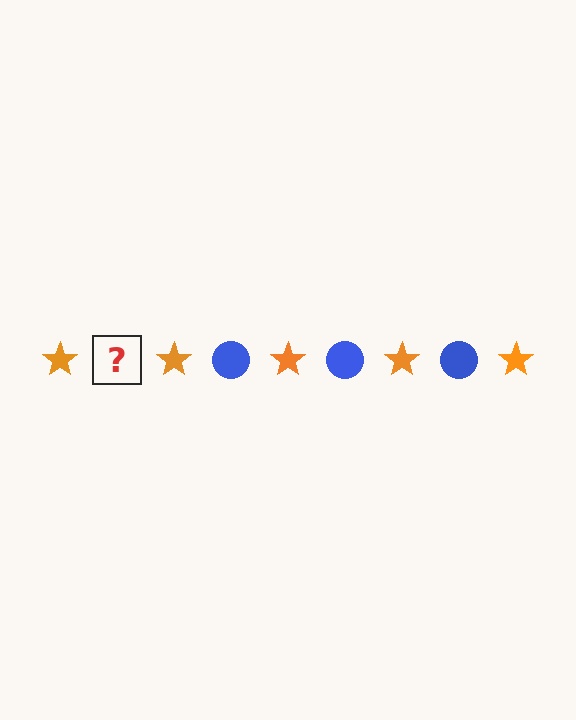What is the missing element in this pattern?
The missing element is a blue circle.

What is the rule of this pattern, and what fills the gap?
The rule is that the pattern alternates between orange star and blue circle. The gap should be filled with a blue circle.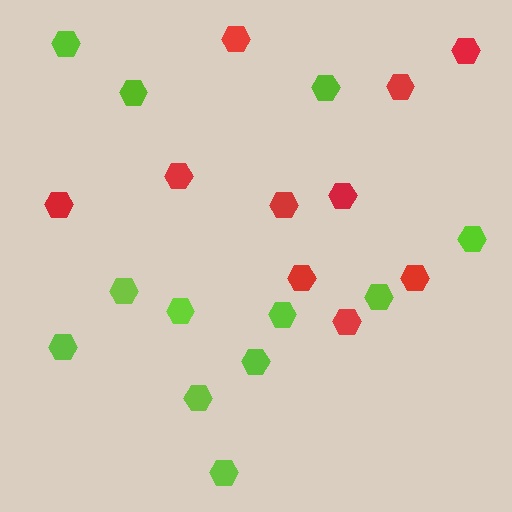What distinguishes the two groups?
There are 2 groups: one group of lime hexagons (12) and one group of red hexagons (10).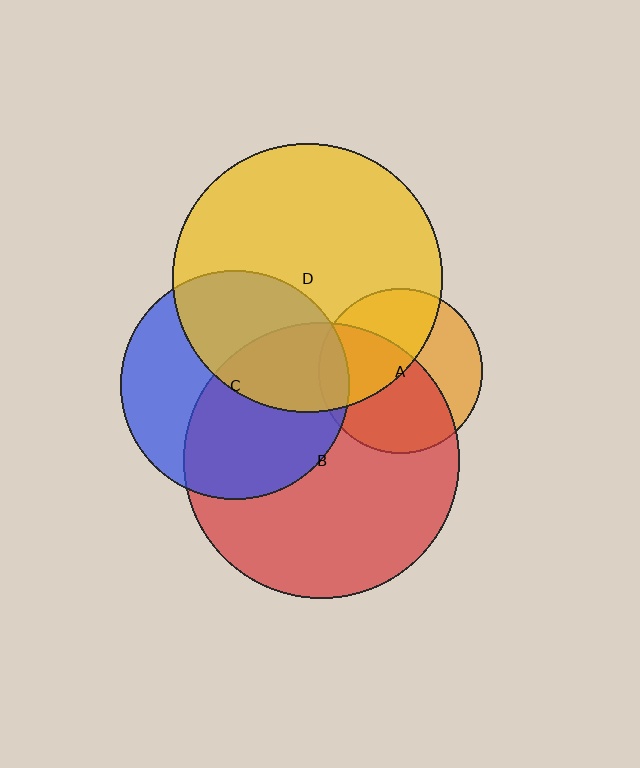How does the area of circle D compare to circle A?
Approximately 2.7 times.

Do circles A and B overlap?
Yes.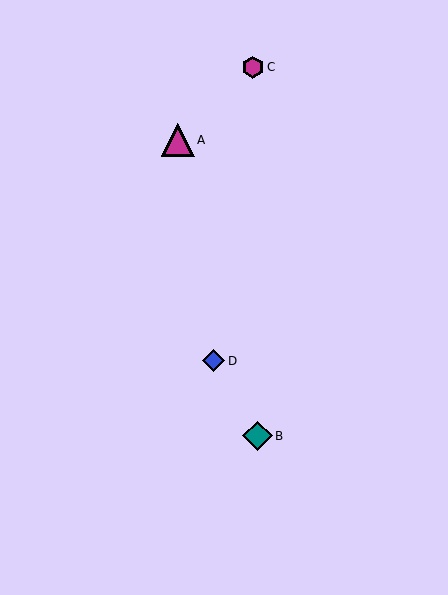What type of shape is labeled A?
Shape A is a magenta triangle.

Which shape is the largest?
The magenta triangle (labeled A) is the largest.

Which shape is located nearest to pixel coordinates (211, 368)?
The blue diamond (labeled D) at (214, 361) is nearest to that location.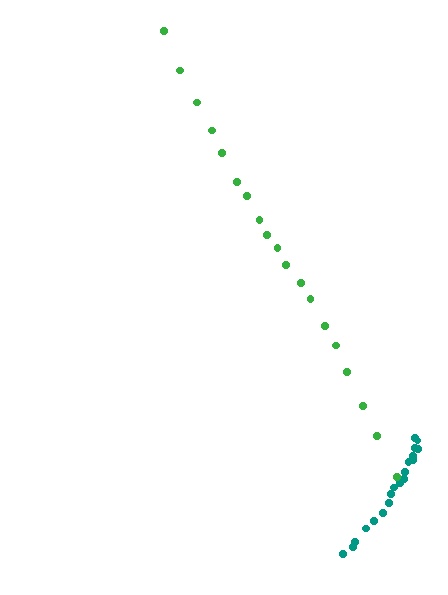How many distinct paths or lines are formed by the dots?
There are 2 distinct paths.